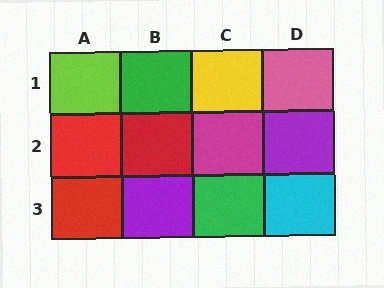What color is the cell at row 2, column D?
Purple.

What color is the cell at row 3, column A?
Red.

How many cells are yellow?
1 cell is yellow.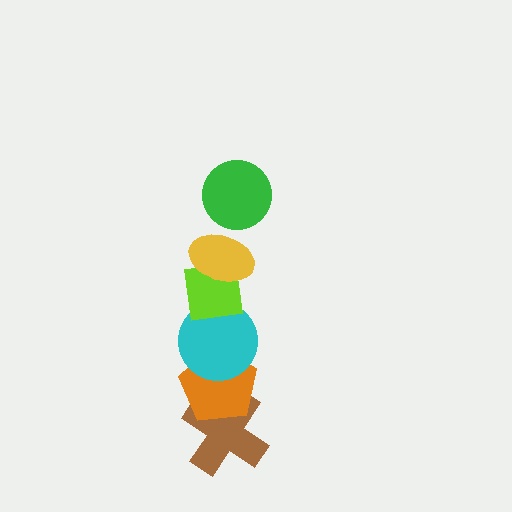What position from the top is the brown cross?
The brown cross is 6th from the top.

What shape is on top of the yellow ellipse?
The green circle is on top of the yellow ellipse.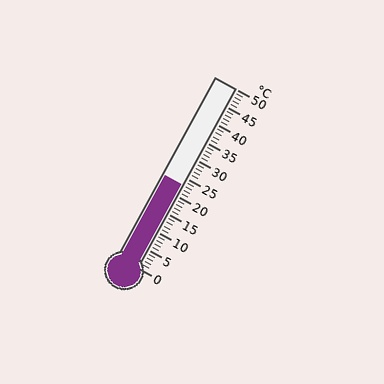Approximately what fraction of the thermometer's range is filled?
The thermometer is filled to approximately 45% of its range.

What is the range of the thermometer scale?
The thermometer scale ranges from 0°C to 50°C.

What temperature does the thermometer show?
The thermometer shows approximately 23°C.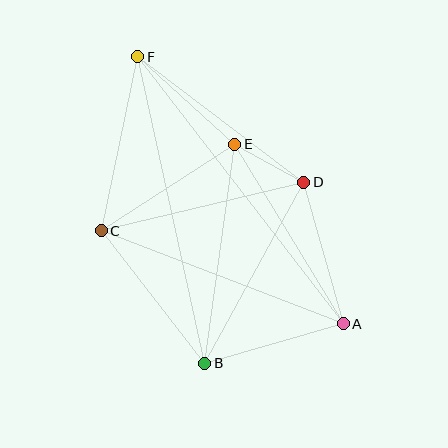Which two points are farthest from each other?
Points A and F are farthest from each other.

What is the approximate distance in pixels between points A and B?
The distance between A and B is approximately 144 pixels.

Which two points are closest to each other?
Points D and E are closest to each other.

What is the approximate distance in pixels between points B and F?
The distance between B and F is approximately 314 pixels.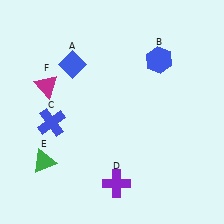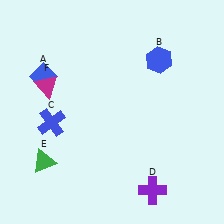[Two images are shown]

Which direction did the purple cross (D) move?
The purple cross (D) moved right.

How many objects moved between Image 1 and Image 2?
2 objects moved between the two images.